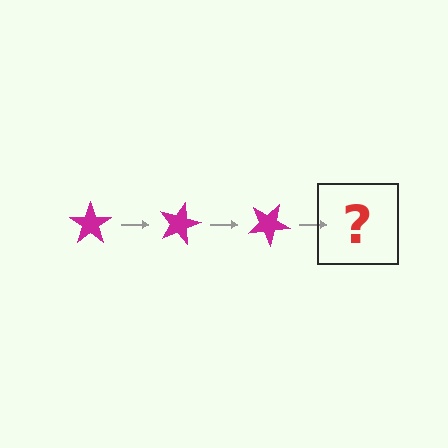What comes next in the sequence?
The next element should be a magenta star rotated 45 degrees.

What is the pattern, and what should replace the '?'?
The pattern is that the star rotates 15 degrees each step. The '?' should be a magenta star rotated 45 degrees.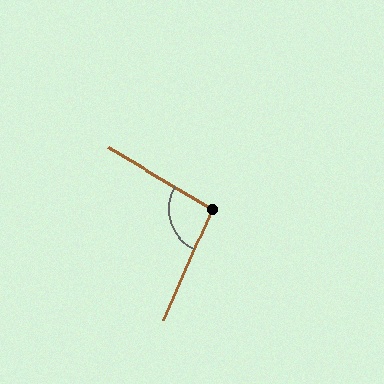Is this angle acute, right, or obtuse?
It is obtuse.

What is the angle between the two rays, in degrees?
Approximately 97 degrees.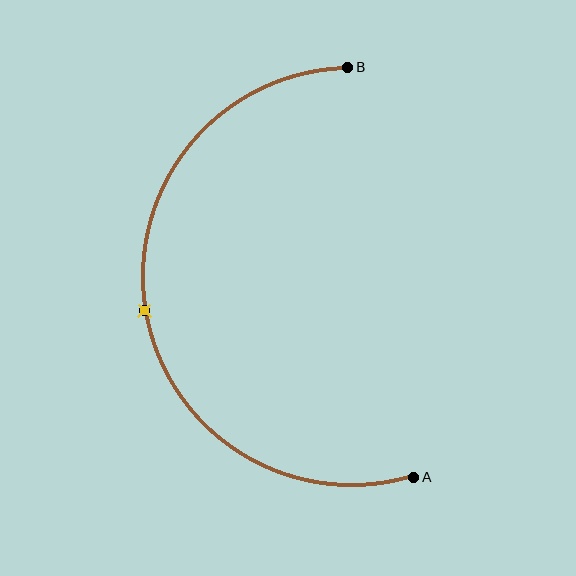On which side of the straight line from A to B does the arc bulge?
The arc bulges to the left of the straight line connecting A and B.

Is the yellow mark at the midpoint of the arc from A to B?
Yes. The yellow mark lies on the arc at equal arc-length from both A and B — it is the arc midpoint.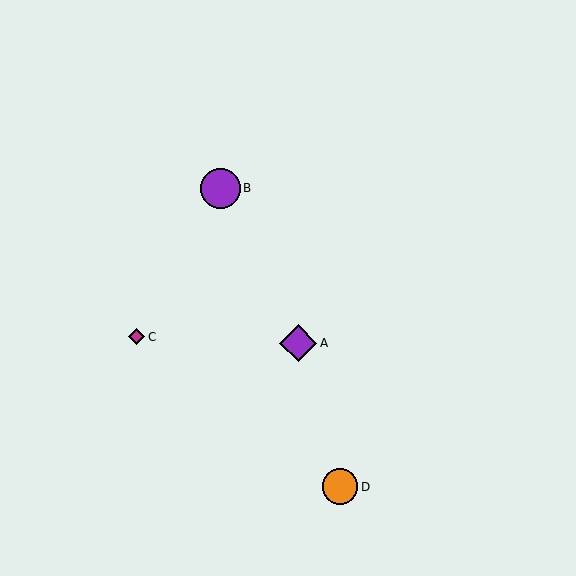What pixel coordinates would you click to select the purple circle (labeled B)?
Click at (220, 188) to select the purple circle B.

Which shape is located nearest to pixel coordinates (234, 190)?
The purple circle (labeled B) at (220, 188) is nearest to that location.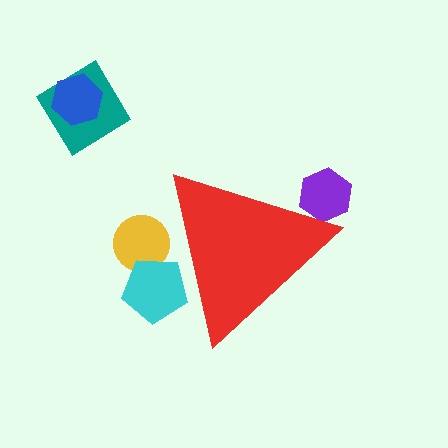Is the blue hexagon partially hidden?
No, the blue hexagon is fully visible.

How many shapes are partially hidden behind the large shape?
3 shapes are partially hidden.